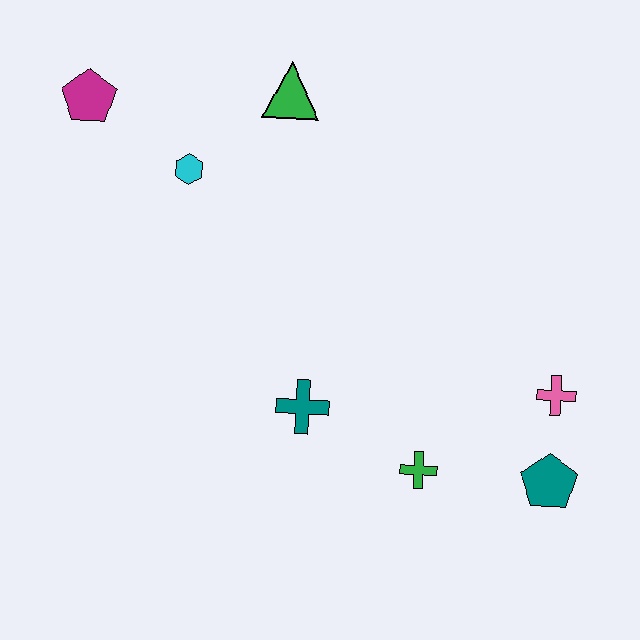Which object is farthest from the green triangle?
The teal pentagon is farthest from the green triangle.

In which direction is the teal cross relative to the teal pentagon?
The teal cross is to the left of the teal pentagon.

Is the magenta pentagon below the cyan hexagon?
No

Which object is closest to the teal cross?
The green cross is closest to the teal cross.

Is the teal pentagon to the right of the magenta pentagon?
Yes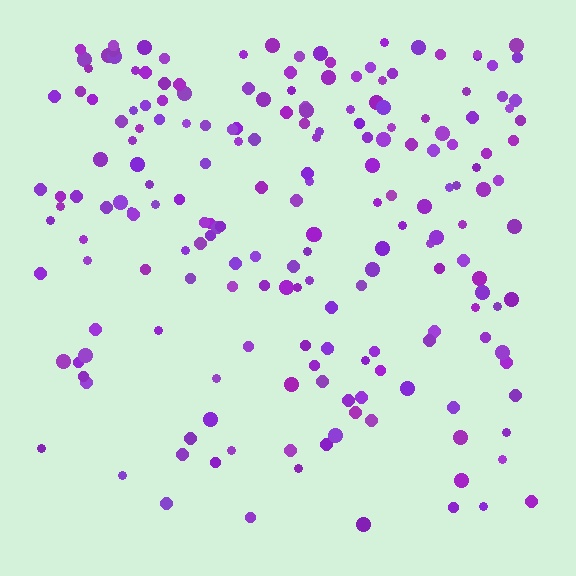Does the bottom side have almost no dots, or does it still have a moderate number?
Still a moderate number, just noticeably fewer than the top.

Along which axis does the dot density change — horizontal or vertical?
Vertical.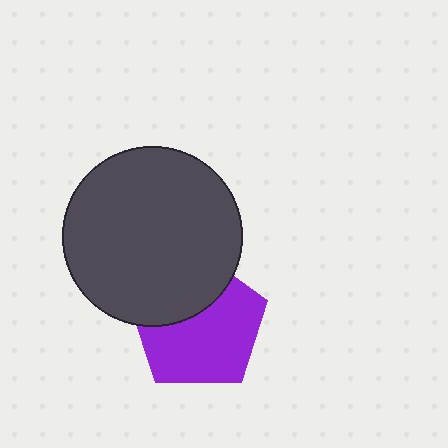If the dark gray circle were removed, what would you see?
You would see the complete purple pentagon.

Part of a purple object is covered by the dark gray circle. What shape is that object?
It is a pentagon.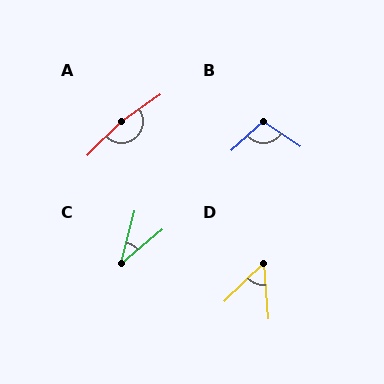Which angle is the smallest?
C, at approximately 36 degrees.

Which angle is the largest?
A, at approximately 170 degrees.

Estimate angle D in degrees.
Approximately 51 degrees.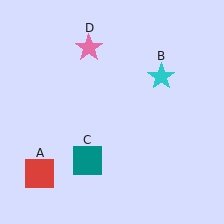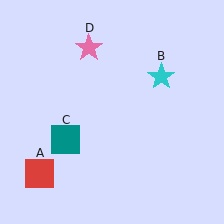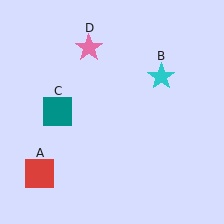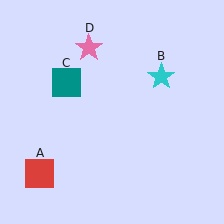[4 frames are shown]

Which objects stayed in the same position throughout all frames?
Red square (object A) and cyan star (object B) and pink star (object D) remained stationary.